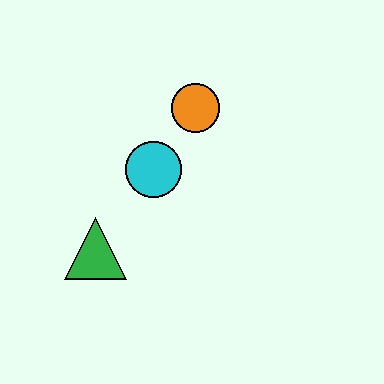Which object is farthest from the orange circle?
The green triangle is farthest from the orange circle.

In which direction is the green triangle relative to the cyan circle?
The green triangle is below the cyan circle.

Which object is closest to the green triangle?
The cyan circle is closest to the green triangle.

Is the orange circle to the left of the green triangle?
No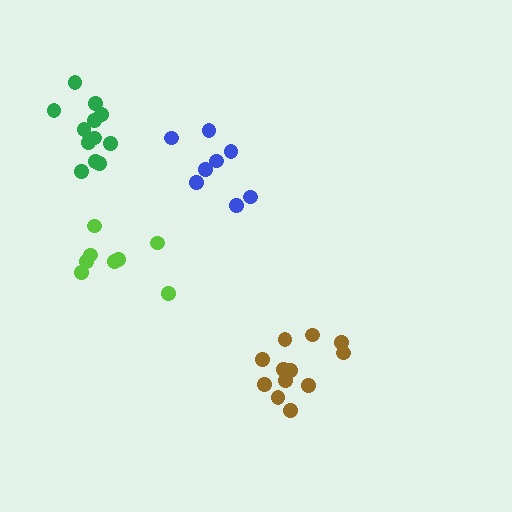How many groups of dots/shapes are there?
There are 4 groups.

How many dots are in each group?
Group 1: 8 dots, Group 2: 12 dots, Group 3: 12 dots, Group 4: 8 dots (40 total).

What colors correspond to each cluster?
The clusters are colored: blue, brown, green, lime.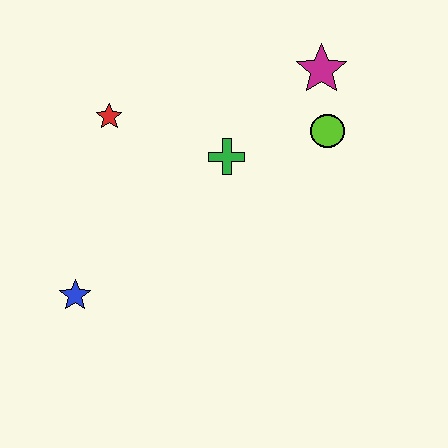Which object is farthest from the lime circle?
The blue star is farthest from the lime circle.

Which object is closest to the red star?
The green cross is closest to the red star.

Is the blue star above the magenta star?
No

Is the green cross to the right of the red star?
Yes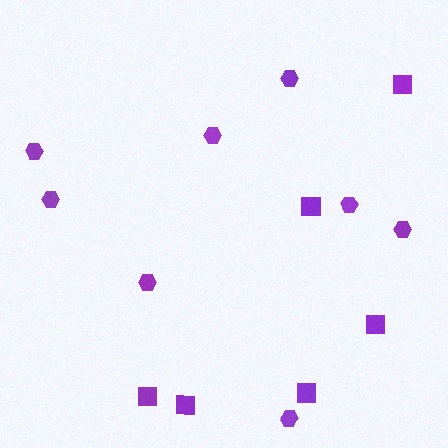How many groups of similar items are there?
There are 2 groups: one group of hexagons (8) and one group of squares (6).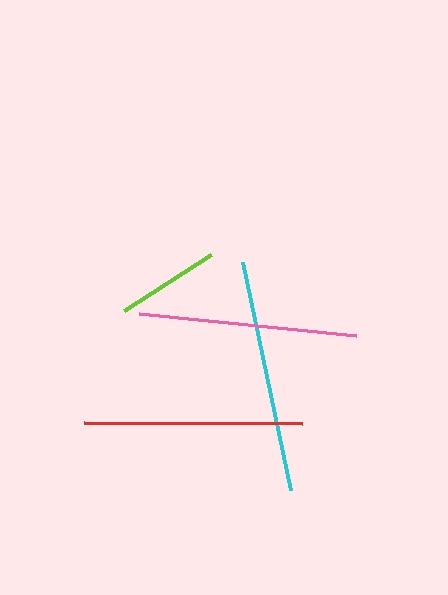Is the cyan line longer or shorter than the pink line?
The cyan line is longer than the pink line.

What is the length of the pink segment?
The pink segment is approximately 218 pixels long.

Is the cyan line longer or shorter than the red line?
The cyan line is longer than the red line.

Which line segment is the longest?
The cyan line is the longest at approximately 234 pixels.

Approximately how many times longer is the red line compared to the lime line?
The red line is approximately 2.1 times the length of the lime line.